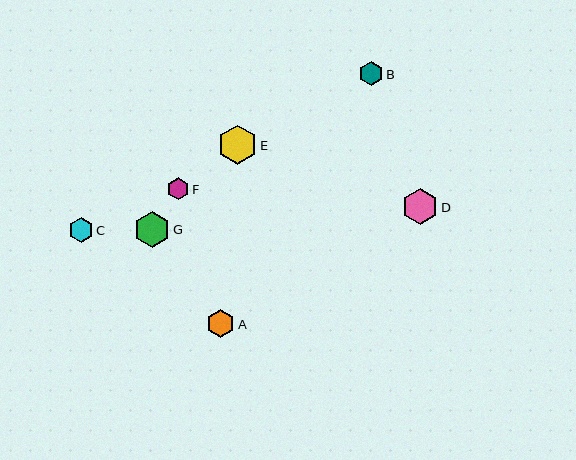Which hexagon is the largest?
Hexagon E is the largest with a size of approximately 39 pixels.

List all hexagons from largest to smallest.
From largest to smallest: E, D, G, A, C, B, F.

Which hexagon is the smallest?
Hexagon F is the smallest with a size of approximately 22 pixels.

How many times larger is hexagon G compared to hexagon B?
Hexagon G is approximately 1.5 times the size of hexagon B.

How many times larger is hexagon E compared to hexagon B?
Hexagon E is approximately 1.7 times the size of hexagon B.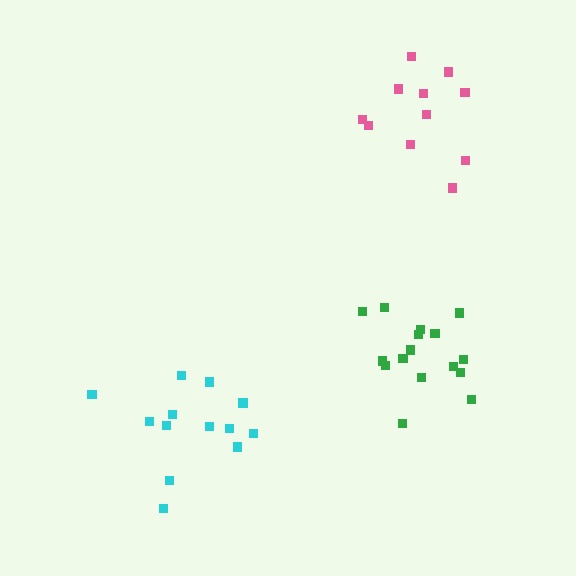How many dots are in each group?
Group 1: 11 dots, Group 2: 13 dots, Group 3: 16 dots (40 total).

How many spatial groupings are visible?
There are 3 spatial groupings.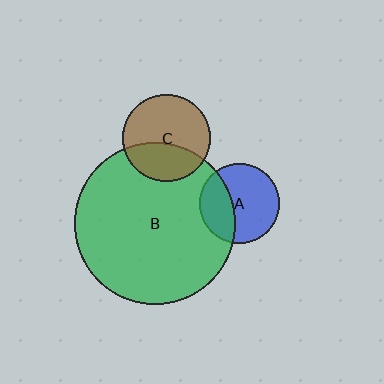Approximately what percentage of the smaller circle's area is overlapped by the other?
Approximately 35%.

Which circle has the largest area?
Circle B (green).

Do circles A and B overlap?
Yes.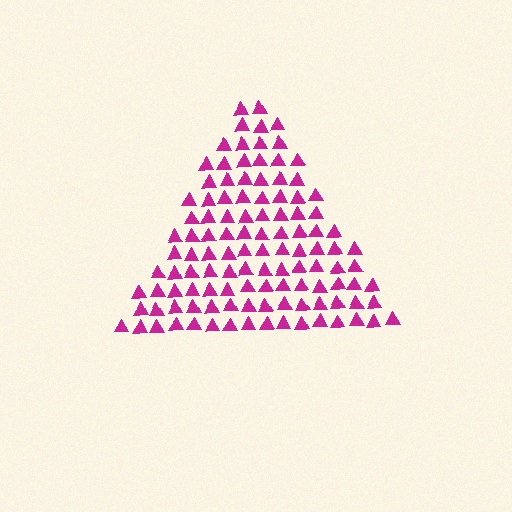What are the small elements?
The small elements are triangles.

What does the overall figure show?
The overall figure shows a triangle.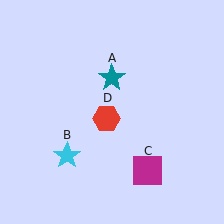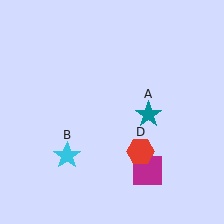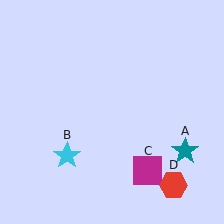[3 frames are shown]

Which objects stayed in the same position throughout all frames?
Cyan star (object B) and magenta square (object C) remained stationary.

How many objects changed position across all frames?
2 objects changed position: teal star (object A), red hexagon (object D).